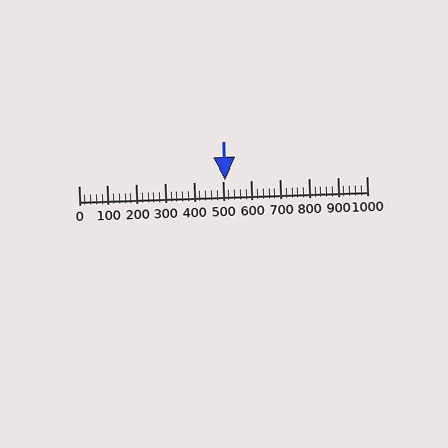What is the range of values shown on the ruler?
The ruler shows values from 0 to 1000.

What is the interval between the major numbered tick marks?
The major tick marks are spaced 100 units apart.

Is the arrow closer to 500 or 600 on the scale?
The arrow is closer to 500.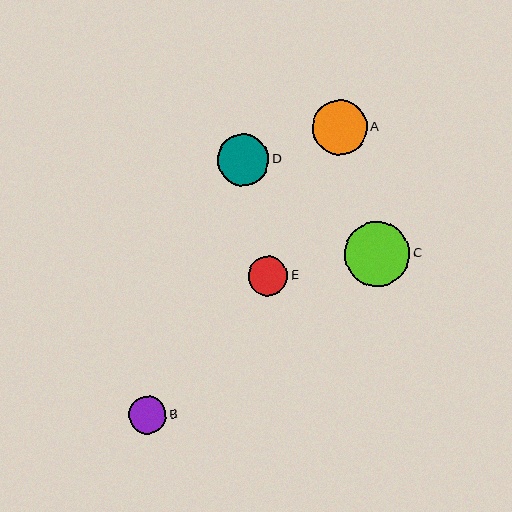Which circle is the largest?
Circle C is the largest with a size of approximately 65 pixels.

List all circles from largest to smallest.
From largest to smallest: C, A, D, E, B.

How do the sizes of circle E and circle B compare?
Circle E and circle B are approximately the same size.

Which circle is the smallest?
Circle B is the smallest with a size of approximately 38 pixels.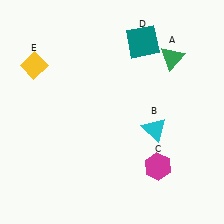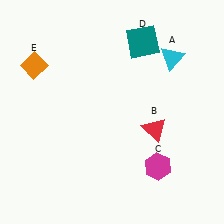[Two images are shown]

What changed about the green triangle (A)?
In Image 1, A is green. In Image 2, it changed to cyan.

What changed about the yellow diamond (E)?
In Image 1, E is yellow. In Image 2, it changed to orange.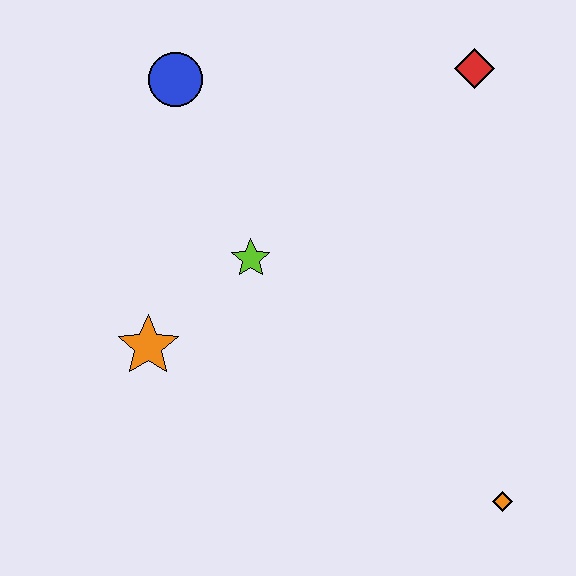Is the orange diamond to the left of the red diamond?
No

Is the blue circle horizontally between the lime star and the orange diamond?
No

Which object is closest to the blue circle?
The lime star is closest to the blue circle.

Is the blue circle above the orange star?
Yes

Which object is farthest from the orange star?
The red diamond is farthest from the orange star.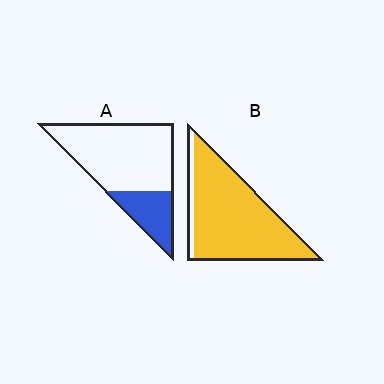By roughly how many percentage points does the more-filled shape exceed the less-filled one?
By roughly 65 percentage points (B over A).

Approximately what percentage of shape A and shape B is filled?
A is approximately 25% and B is approximately 90%.